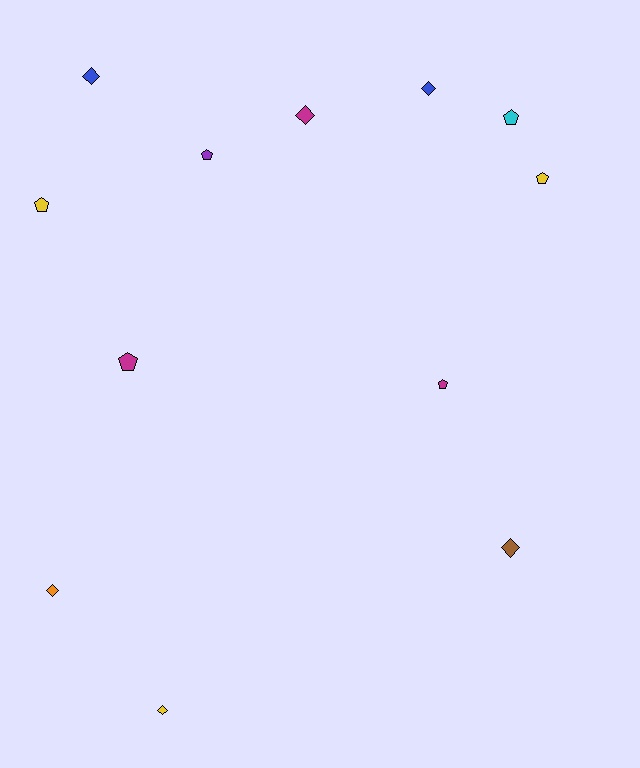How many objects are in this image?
There are 12 objects.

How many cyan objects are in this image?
There is 1 cyan object.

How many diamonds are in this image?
There are 6 diamonds.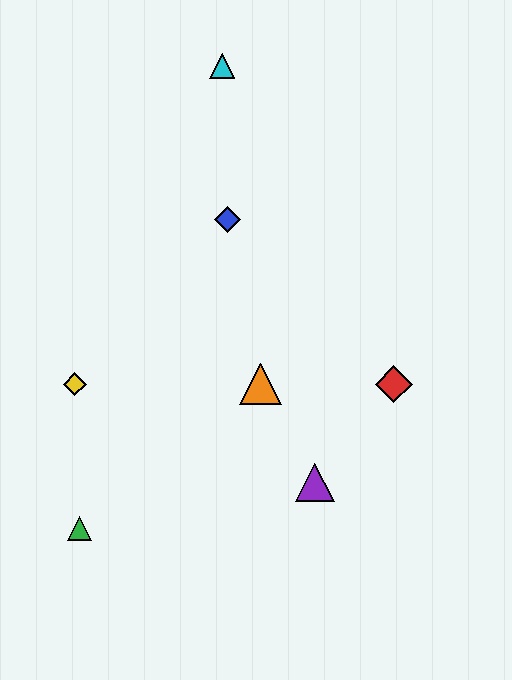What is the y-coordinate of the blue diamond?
The blue diamond is at y≈219.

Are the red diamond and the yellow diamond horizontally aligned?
Yes, both are at y≈384.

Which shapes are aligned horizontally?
The red diamond, the yellow diamond, the orange triangle are aligned horizontally.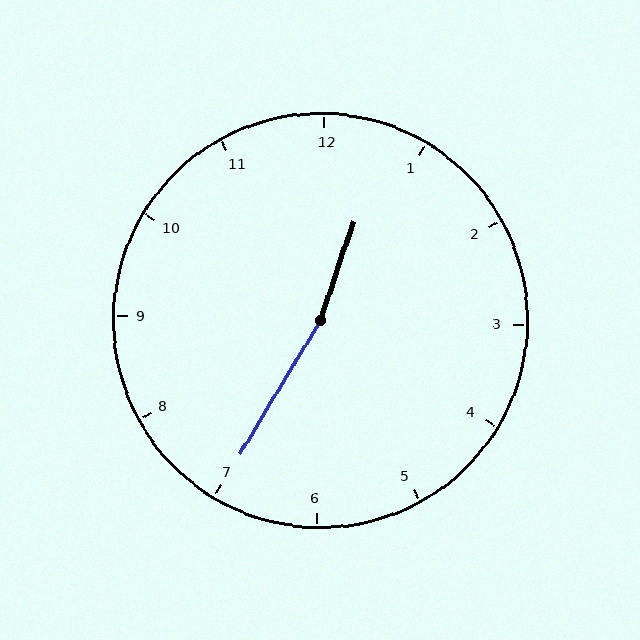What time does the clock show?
12:35.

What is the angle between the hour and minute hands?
Approximately 168 degrees.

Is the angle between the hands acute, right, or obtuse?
It is obtuse.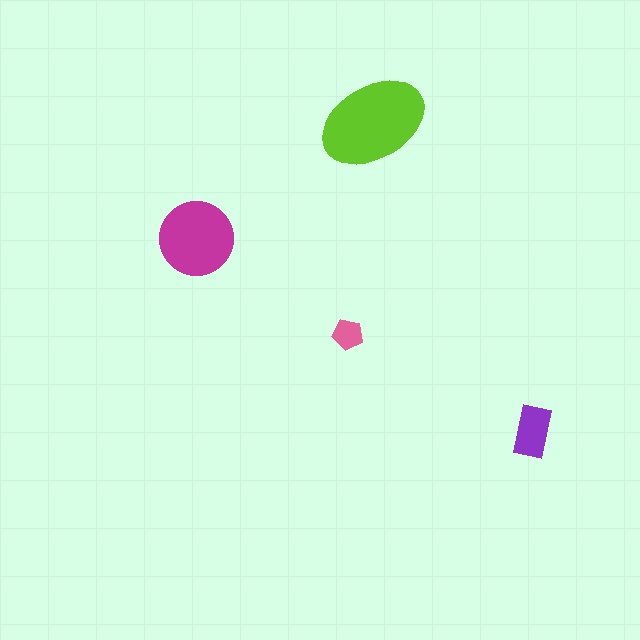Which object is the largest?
The lime ellipse.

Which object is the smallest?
The pink pentagon.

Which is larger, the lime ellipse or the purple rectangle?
The lime ellipse.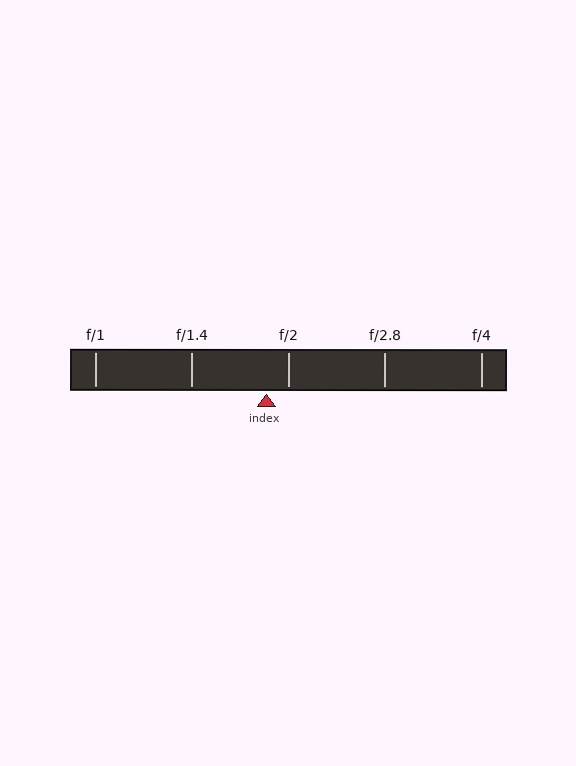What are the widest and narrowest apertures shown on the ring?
The widest aperture shown is f/1 and the narrowest is f/4.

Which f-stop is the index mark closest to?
The index mark is closest to f/2.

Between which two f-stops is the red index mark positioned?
The index mark is between f/1.4 and f/2.